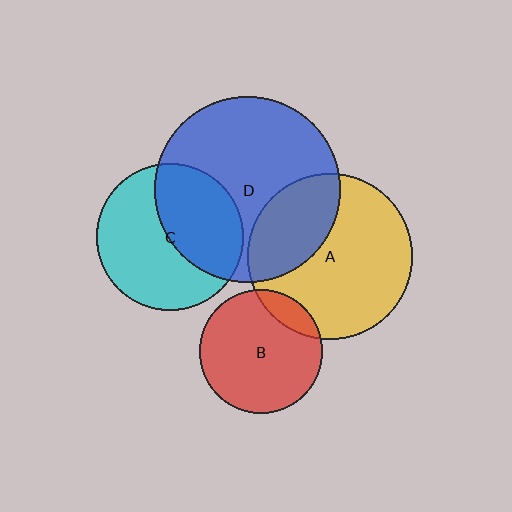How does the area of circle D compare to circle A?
Approximately 1.3 times.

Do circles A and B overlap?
Yes.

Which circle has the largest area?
Circle D (blue).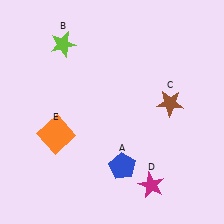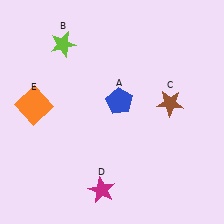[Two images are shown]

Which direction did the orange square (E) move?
The orange square (E) moved up.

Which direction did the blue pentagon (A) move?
The blue pentagon (A) moved up.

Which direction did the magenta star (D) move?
The magenta star (D) moved left.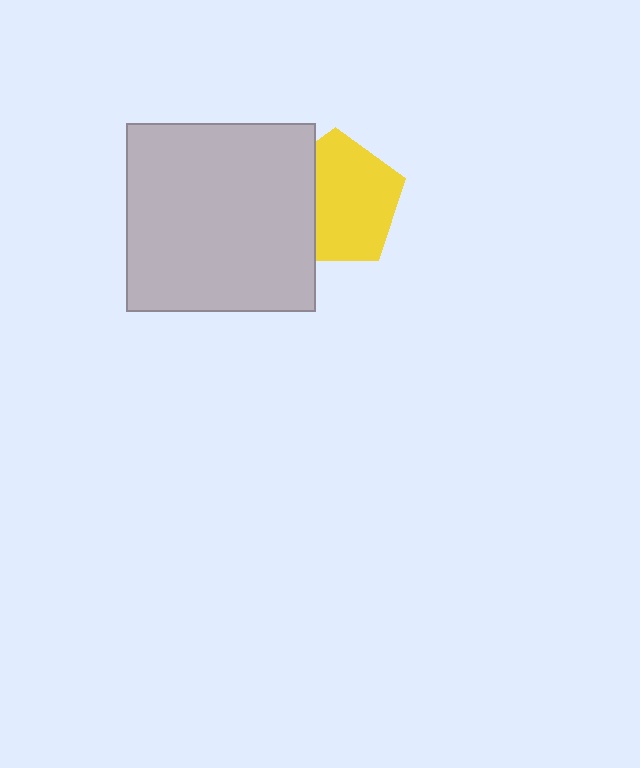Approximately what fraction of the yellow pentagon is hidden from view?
Roughly 31% of the yellow pentagon is hidden behind the light gray square.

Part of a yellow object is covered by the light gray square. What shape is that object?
It is a pentagon.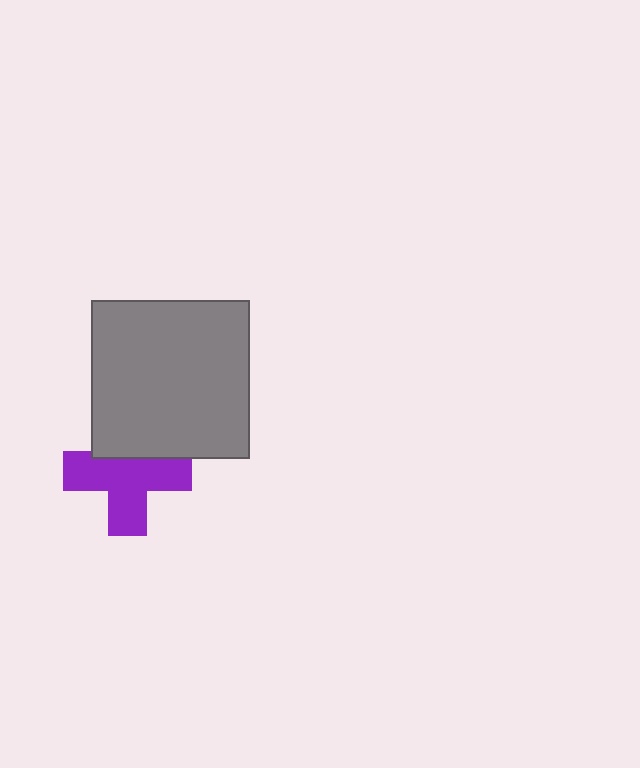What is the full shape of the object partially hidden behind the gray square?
The partially hidden object is a purple cross.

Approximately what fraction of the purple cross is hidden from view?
Roughly 30% of the purple cross is hidden behind the gray square.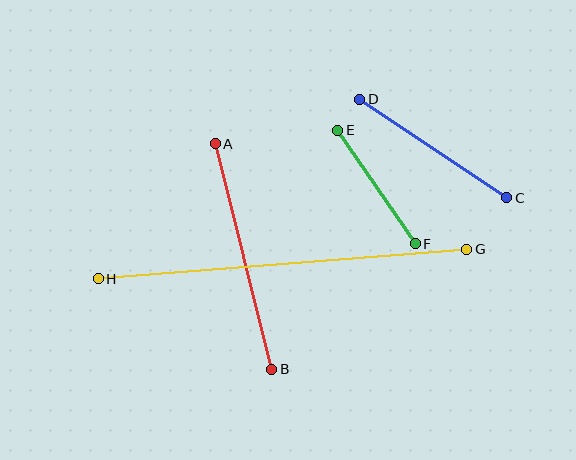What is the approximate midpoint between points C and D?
The midpoint is at approximately (433, 149) pixels.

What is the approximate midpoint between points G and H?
The midpoint is at approximately (283, 264) pixels.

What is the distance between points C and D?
The distance is approximately 177 pixels.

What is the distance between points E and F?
The distance is approximately 137 pixels.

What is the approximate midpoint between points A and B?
The midpoint is at approximately (243, 256) pixels.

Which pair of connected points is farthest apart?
Points G and H are farthest apart.